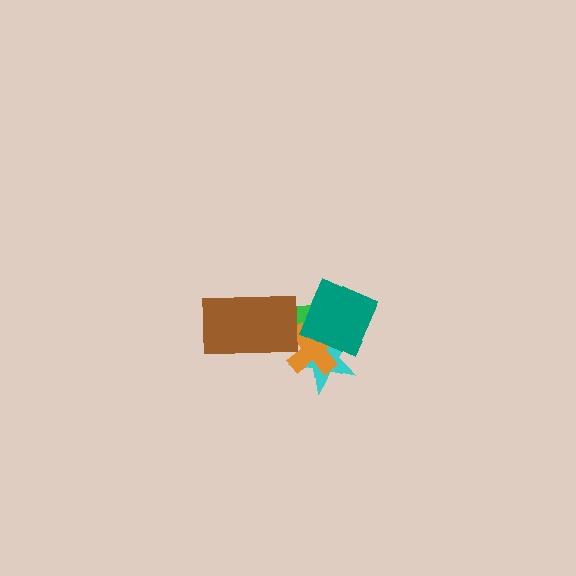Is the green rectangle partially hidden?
Yes, it is partially covered by another shape.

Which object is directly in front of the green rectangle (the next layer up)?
The cyan star is directly in front of the green rectangle.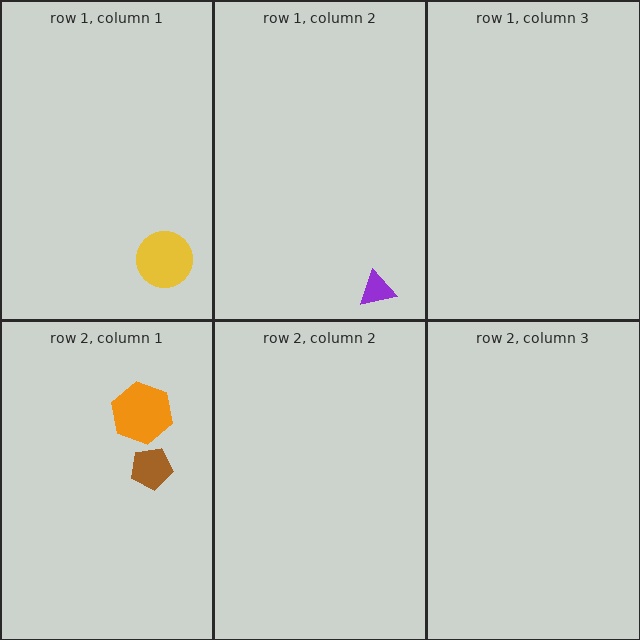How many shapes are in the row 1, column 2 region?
1.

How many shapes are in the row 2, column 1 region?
2.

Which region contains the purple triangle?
The row 1, column 2 region.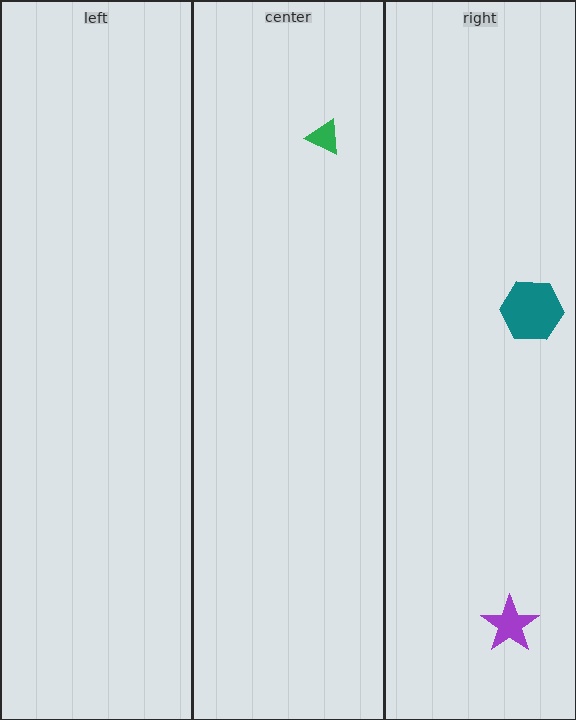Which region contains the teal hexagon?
The right region.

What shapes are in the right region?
The teal hexagon, the purple star.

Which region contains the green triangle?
The center region.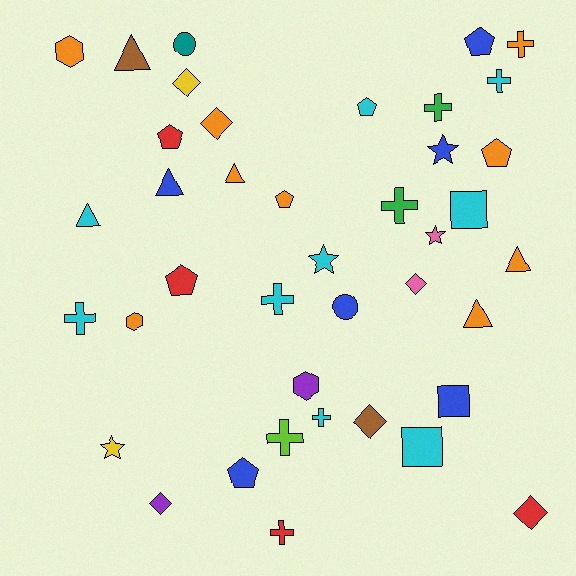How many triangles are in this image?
There are 6 triangles.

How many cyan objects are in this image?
There are 9 cyan objects.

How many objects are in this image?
There are 40 objects.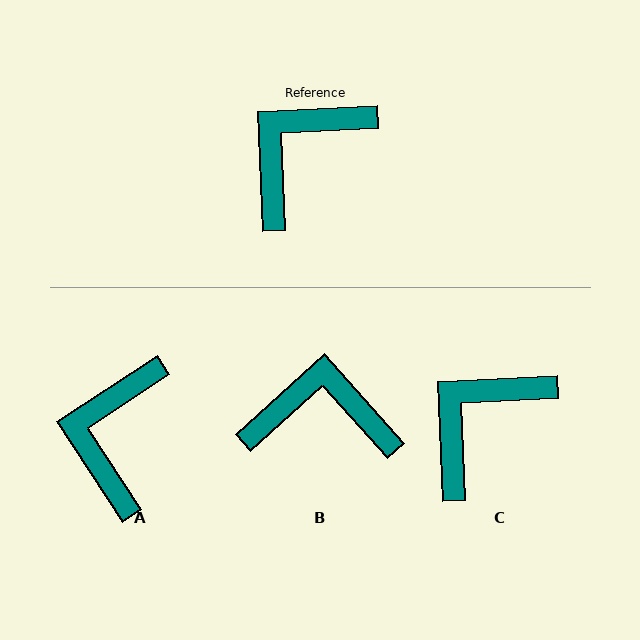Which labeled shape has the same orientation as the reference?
C.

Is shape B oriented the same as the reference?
No, it is off by about 51 degrees.